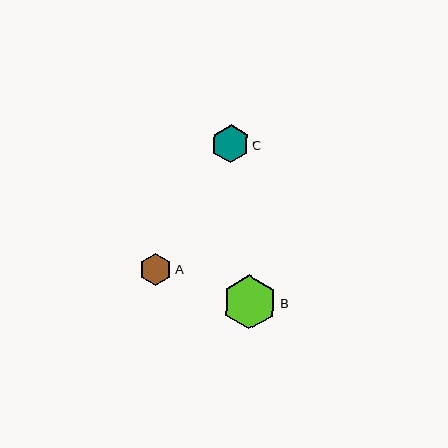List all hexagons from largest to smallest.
From largest to smallest: B, C, A.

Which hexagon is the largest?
Hexagon B is the largest with a size of approximately 54 pixels.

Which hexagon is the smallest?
Hexagon A is the smallest with a size of approximately 32 pixels.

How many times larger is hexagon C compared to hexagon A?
Hexagon C is approximately 1.2 times the size of hexagon A.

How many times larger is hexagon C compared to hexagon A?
Hexagon C is approximately 1.2 times the size of hexagon A.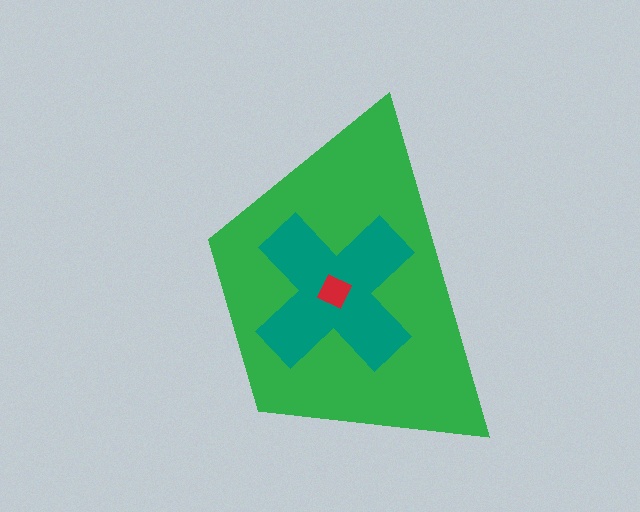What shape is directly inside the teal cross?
The red diamond.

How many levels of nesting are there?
3.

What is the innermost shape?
The red diamond.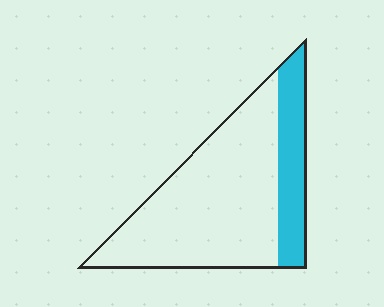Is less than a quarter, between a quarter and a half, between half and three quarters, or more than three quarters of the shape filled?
Less than a quarter.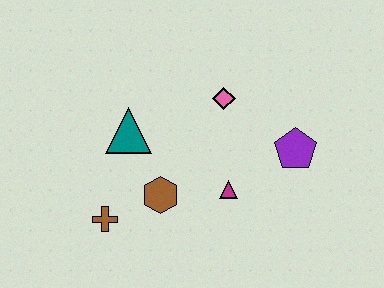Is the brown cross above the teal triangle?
No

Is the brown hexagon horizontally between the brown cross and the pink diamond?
Yes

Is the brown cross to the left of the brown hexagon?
Yes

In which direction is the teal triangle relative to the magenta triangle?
The teal triangle is to the left of the magenta triangle.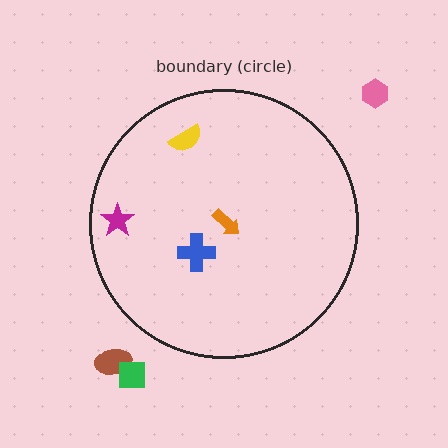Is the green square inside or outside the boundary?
Outside.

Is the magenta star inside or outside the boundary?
Inside.